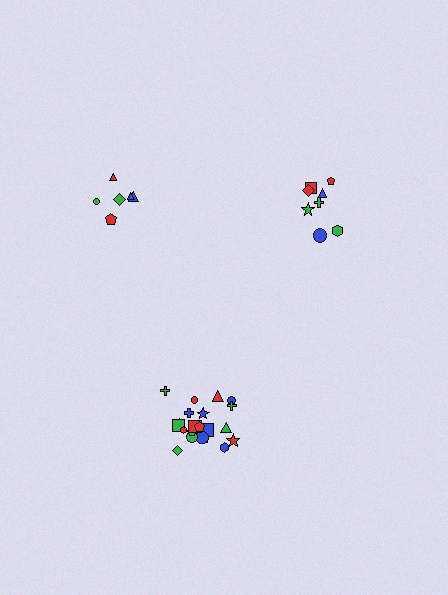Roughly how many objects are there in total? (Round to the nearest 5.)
Roughly 35 objects in total.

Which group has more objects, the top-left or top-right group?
The top-right group.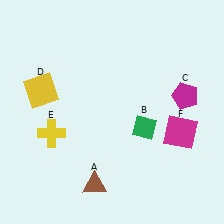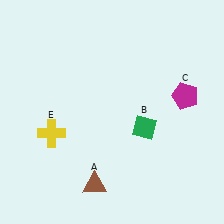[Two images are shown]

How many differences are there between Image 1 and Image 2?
There are 2 differences between the two images.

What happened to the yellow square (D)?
The yellow square (D) was removed in Image 2. It was in the top-left area of Image 1.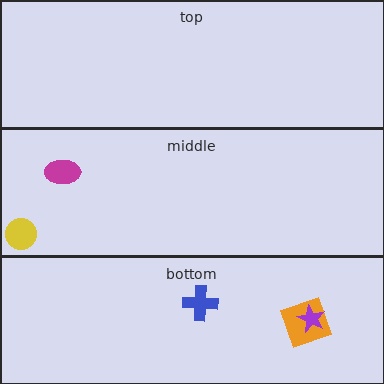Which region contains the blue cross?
The bottom region.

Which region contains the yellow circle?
The middle region.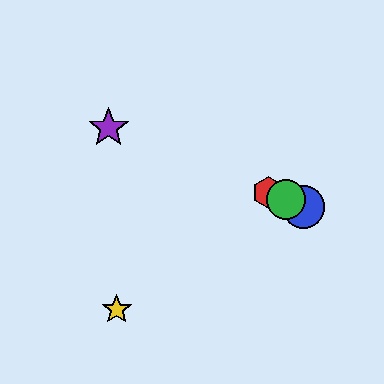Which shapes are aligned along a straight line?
The red hexagon, the blue circle, the green circle, the purple star are aligned along a straight line.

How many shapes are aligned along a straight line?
4 shapes (the red hexagon, the blue circle, the green circle, the purple star) are aligned along a straight line.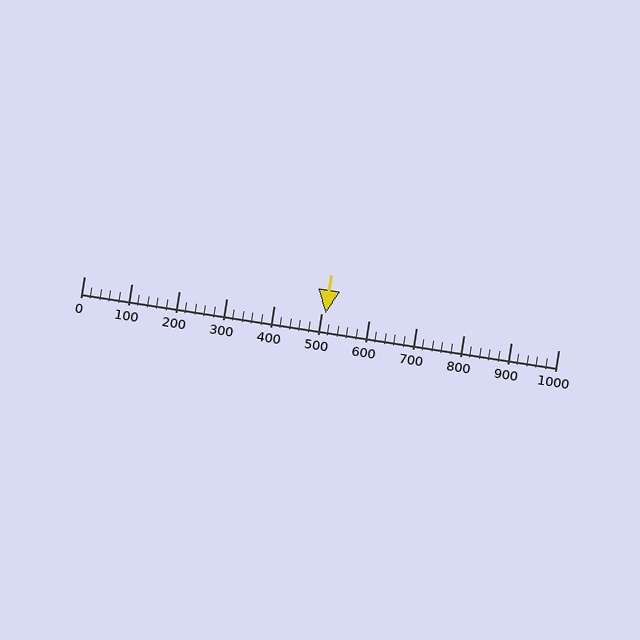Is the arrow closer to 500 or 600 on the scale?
The arrow is closer to 500.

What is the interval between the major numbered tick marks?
The major tick marks are spaced 100 units apart.